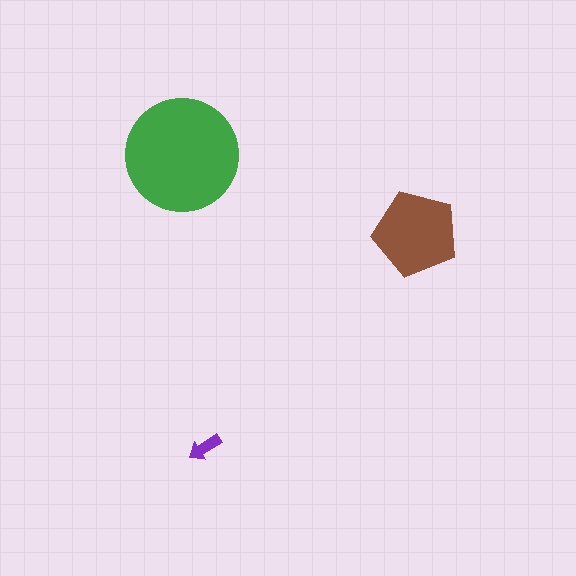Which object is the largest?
The green circle.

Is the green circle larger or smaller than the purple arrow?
Larger.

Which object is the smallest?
The purple arrow.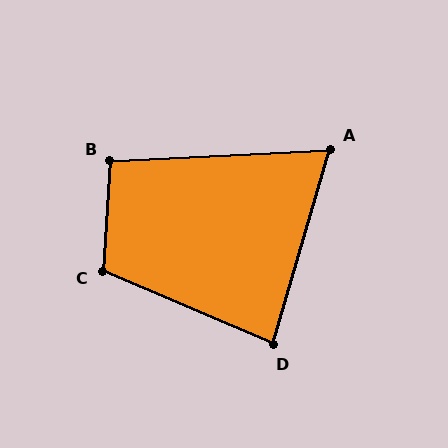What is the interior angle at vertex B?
Approximately 97 degrees (obtuse).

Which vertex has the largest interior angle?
C, at approximately 109 degrees.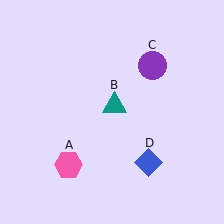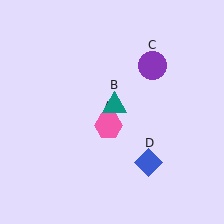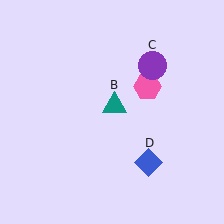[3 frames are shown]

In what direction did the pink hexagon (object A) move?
The pink hexagon (object A) moved up and to the right.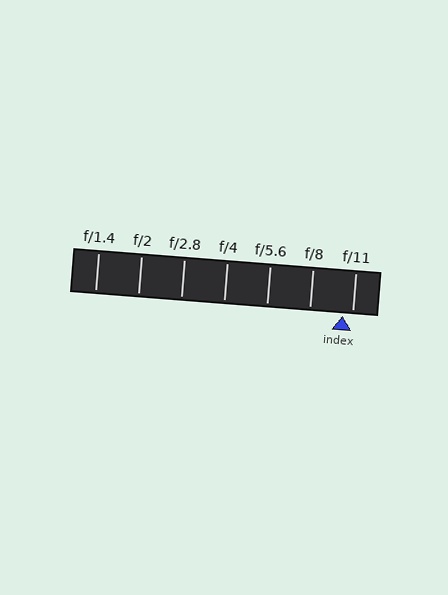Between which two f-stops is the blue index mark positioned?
The index mark is between f/8 and f/11.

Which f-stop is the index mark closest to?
The index mark is closest to f/11.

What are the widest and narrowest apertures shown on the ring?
The widest aperture shown is f/1.4 and the narrowest is f/11.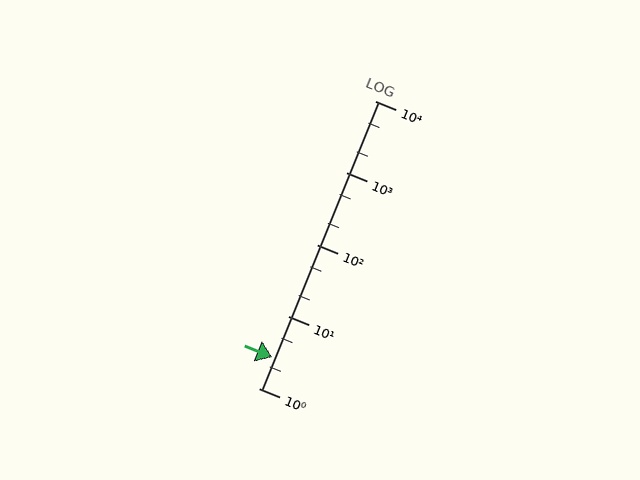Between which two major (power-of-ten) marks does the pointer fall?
The pointer is between 1 and 10.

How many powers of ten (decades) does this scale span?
The scale spans 4 decades, from 1 to 10000.